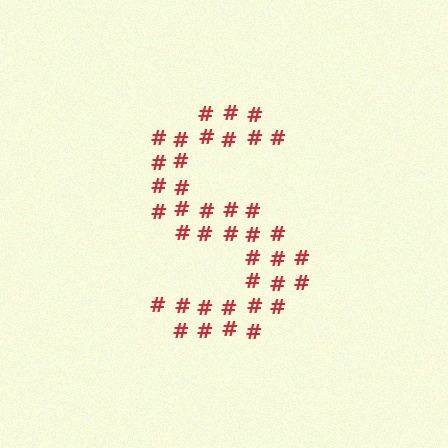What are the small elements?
The small elements are hash symbols.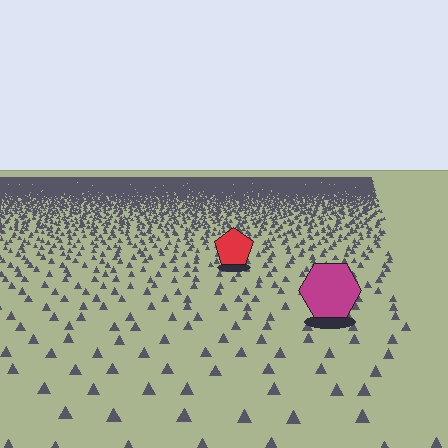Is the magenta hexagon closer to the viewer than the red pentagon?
Yes. The magenta hexagon is closer — you can tell from the texture gradient: the ground texture is coarser near it.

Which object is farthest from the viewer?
The red pentagon is farthest from the viewer. It appears smaller and the ground texture around it is denser.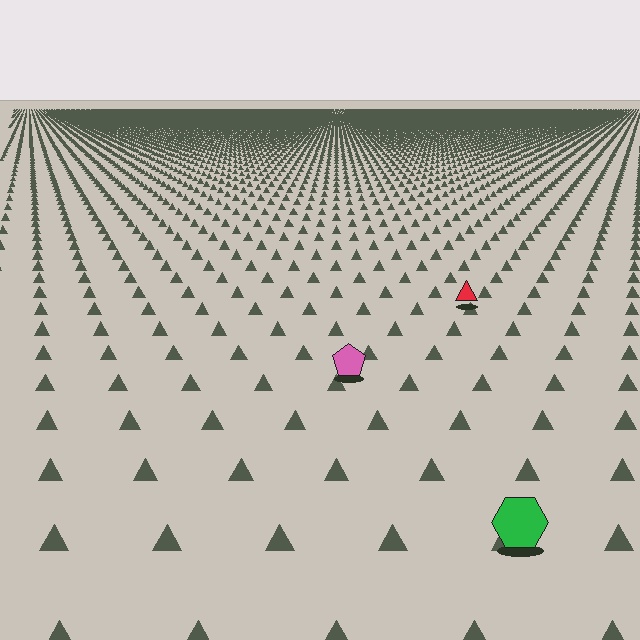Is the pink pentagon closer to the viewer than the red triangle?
Yes. The pink pentagon is closer — you can tell from the texture gradient: the ground texture is coarser near it.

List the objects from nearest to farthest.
From nearest to farthest: the green hexagon, the pink pentagon, the red triangle.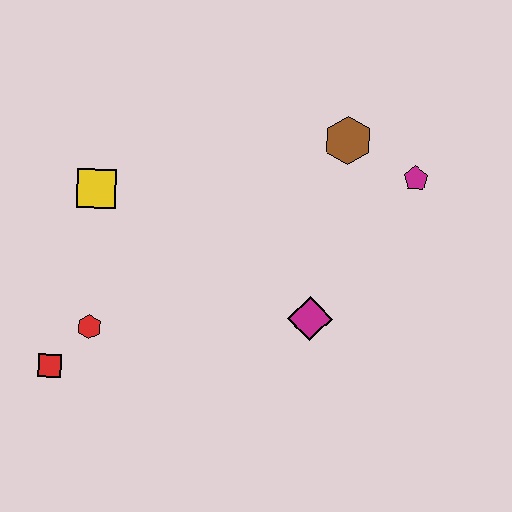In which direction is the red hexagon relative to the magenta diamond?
The red hexagon is to the left of the magenta diamond.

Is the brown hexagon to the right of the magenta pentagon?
No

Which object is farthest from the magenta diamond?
The red square is farthest from the magenta diamond.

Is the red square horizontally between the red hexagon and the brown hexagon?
No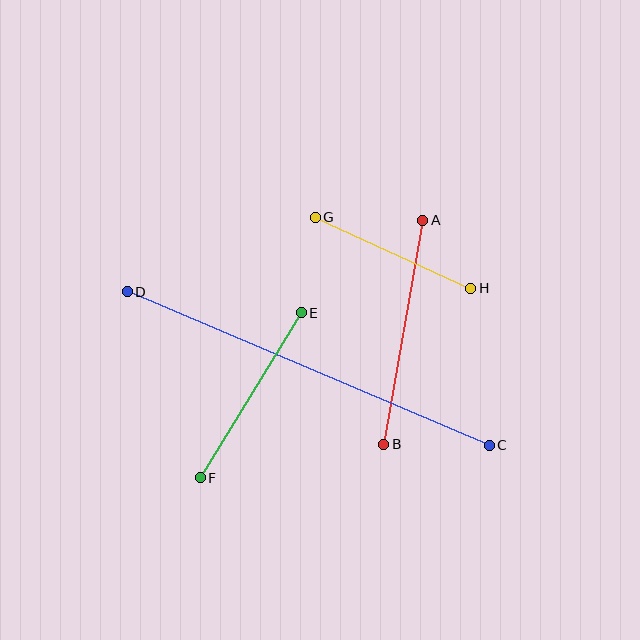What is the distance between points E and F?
The distance is approximately 193 pixels.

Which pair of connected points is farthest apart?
Points C and D are farthest apart.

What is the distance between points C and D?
The distance is approximately 393 pixels.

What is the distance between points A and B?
The distance is approximately 227 pixels.